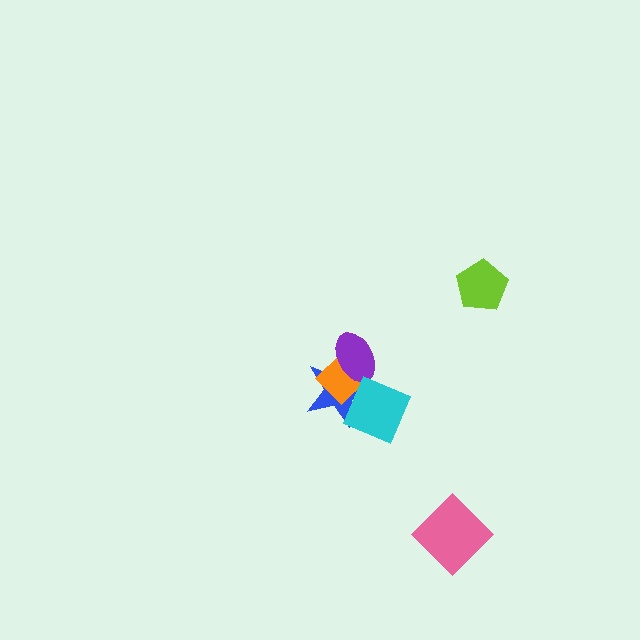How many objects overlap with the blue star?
3 objects overlap with the blue star.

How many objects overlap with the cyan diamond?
2 objects overlap with the cyan diamond.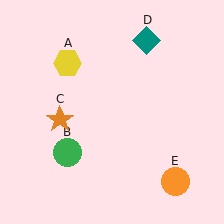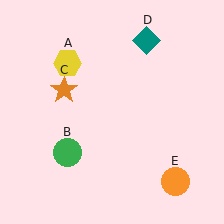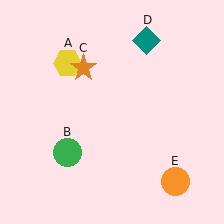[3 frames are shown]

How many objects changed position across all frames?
1 object changed position: orange star (object C).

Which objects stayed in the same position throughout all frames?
Yellow hexagon (object A) and green circle (object B) and teal diamond (object D) and orange circle (object E) remained stationary.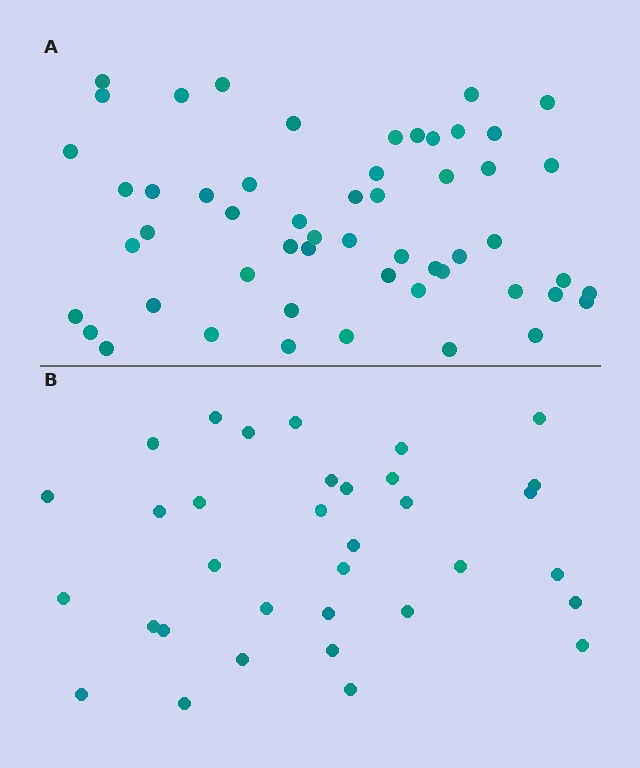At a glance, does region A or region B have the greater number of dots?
Region A (the top region) has more dots.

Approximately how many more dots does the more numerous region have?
Region A has approximately 20 more dots than region B.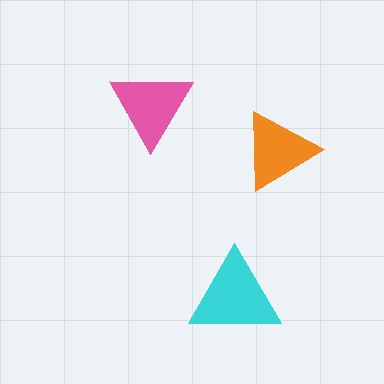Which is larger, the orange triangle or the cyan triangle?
The cyan one.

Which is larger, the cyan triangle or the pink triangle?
The cyan one.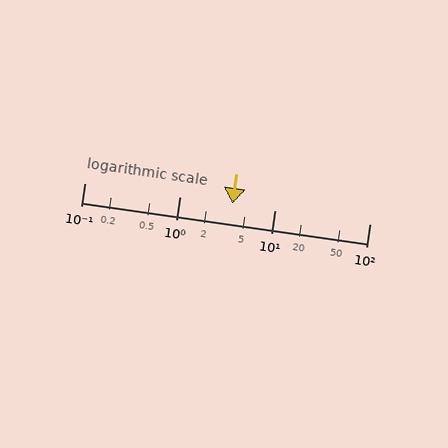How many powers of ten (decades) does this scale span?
The scale spans 3 decades, from 0.1 to 100.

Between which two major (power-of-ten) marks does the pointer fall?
The pointer is between 1 and 10.